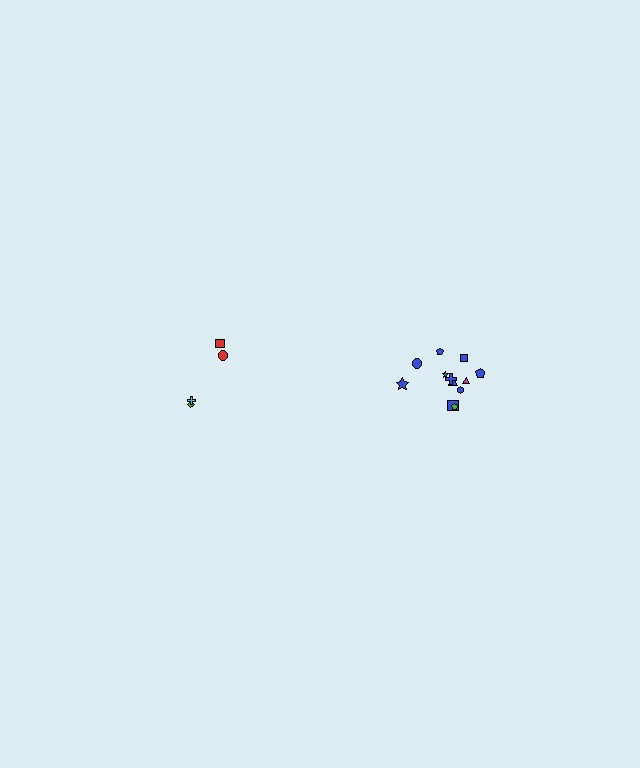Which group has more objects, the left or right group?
The right group.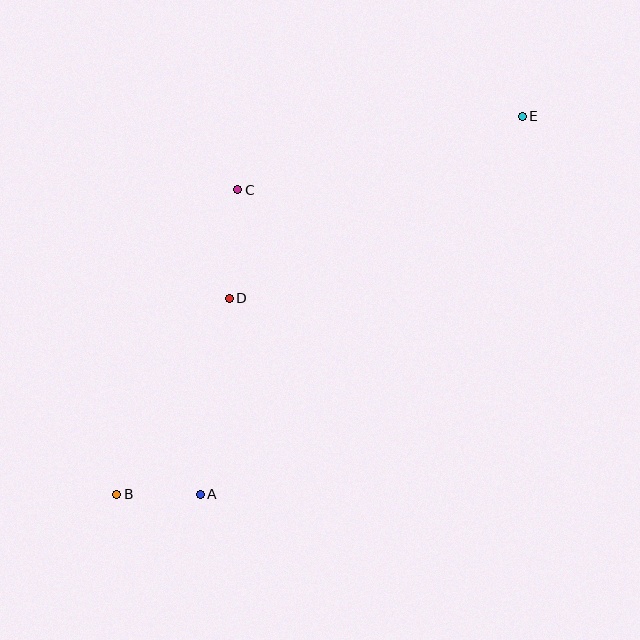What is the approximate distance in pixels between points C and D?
The distance between C and D is approximately 109 pixels.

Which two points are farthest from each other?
Points B and E are farthest from each other.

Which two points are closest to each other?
Points A and B are closest to each other.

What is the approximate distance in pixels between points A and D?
The distance between A and D is approximately 198 pixels.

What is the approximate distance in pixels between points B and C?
The distance between B and C is approximately 327 pixels.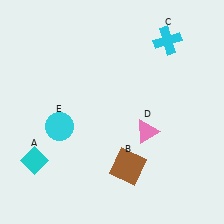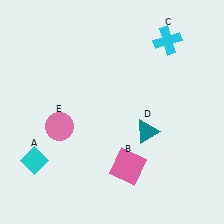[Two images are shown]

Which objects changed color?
B changed from brown to pink. D changed from pink to teal. E changed from cyan to pink.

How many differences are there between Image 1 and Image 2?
There are 3 differences between the two images.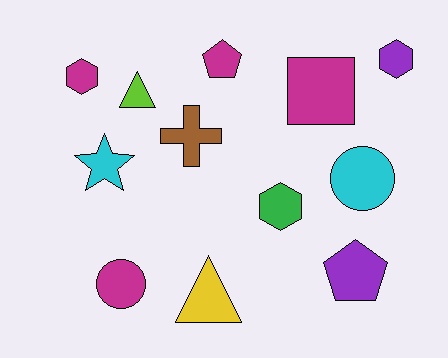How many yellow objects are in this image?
There is 1 yellow object.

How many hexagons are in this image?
There are 3 hexagons.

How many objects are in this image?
There are 12 objects.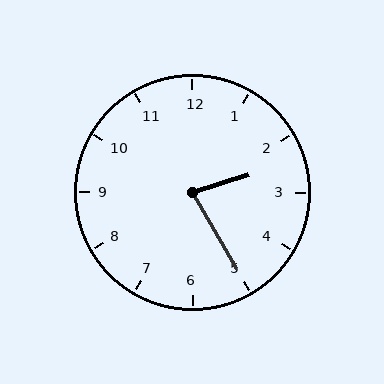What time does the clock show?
2:25.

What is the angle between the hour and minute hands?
Approximately 78 degrees.